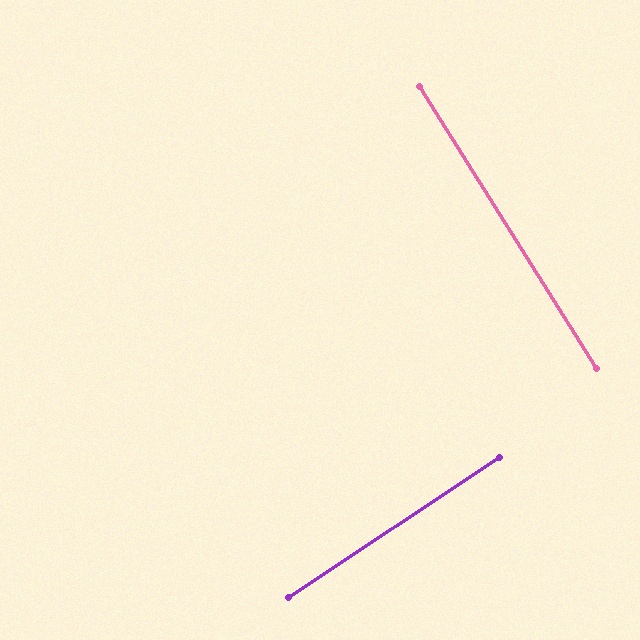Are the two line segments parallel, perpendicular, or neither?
Perpendicular — they meet at approximately 89°.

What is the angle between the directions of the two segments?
Approximately 89 degrees.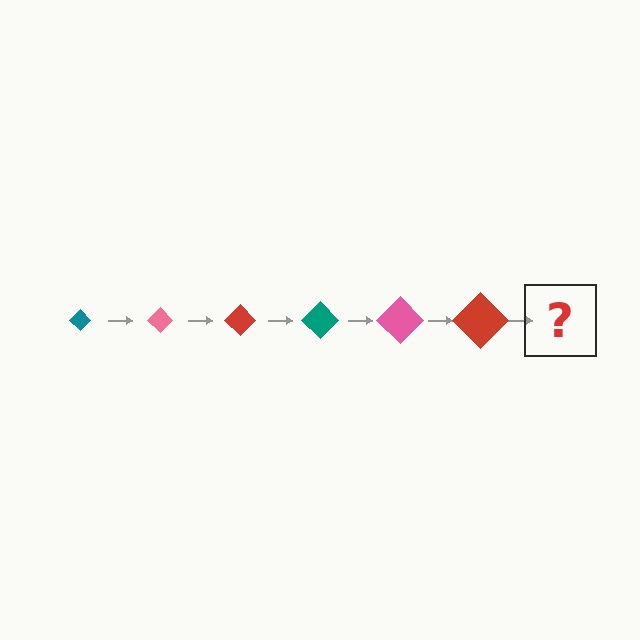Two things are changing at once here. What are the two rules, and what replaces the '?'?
The two rules are that the diamond grows larger each step and the color cycles through teal, pink, and red. The '?' should be a teal diamond, larger than the previous one.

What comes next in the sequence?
The next element should be a teal diamond, larger than the previous one.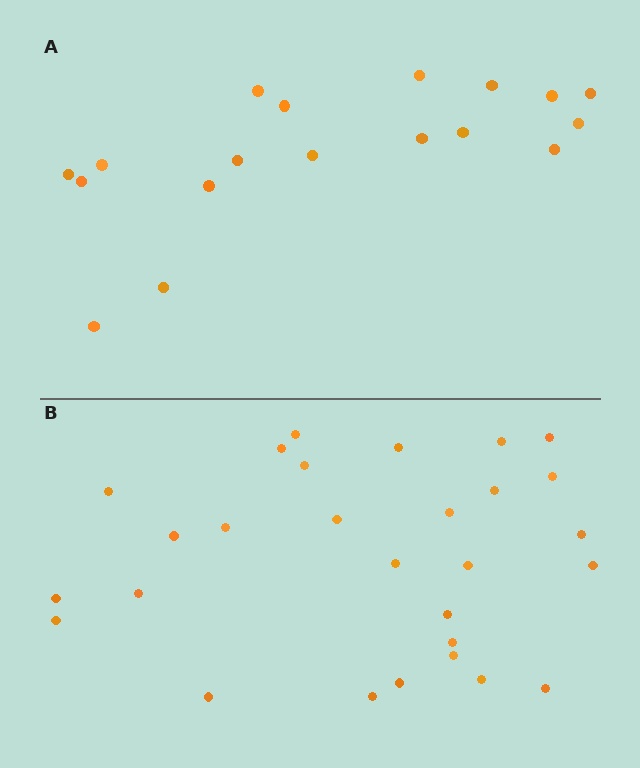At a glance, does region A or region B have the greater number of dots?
Region B (the bottom region) has more dots.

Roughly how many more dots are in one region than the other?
Region B has roughly 10 or so more dots than region A.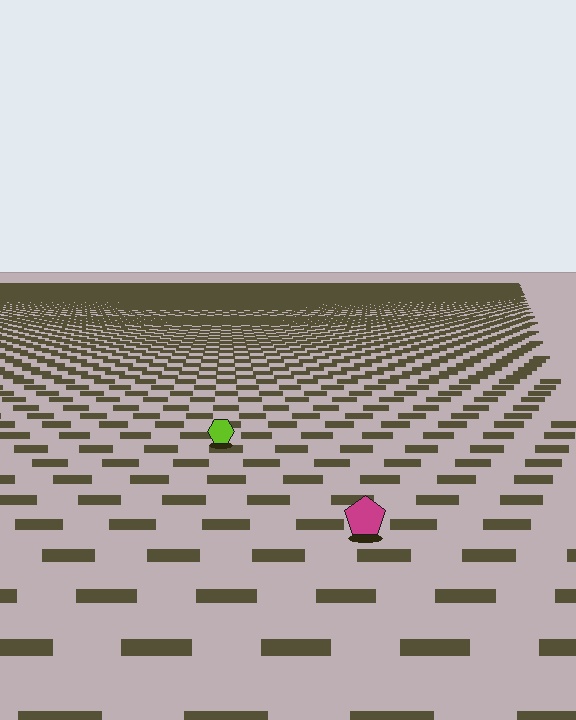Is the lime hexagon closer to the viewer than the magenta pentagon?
No. The magenta pentagon is closer — you can tell from the texture gradient: the ground texture is coarser near it.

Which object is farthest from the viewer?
The lime hexagon is farthest from the viewer. It appears smaller and the ground texture around it is denser.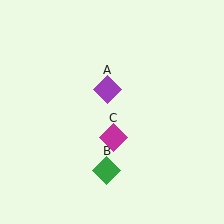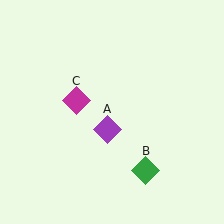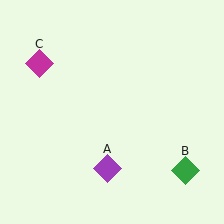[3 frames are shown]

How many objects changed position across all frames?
3 objects changed position: purple diamond (object A), green diamond (object B), magenta diamond (object C).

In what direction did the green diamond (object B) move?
The green diamond (object B) moved right.